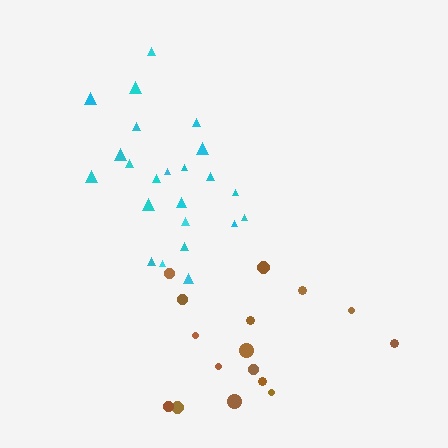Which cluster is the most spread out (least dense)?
Brown.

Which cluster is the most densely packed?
Cyan.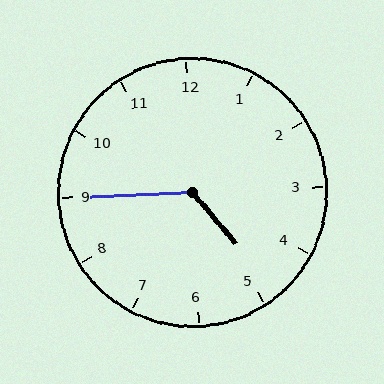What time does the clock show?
4:45.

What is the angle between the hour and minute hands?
Approximately 128 degrees.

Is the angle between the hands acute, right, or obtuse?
It is obtuse.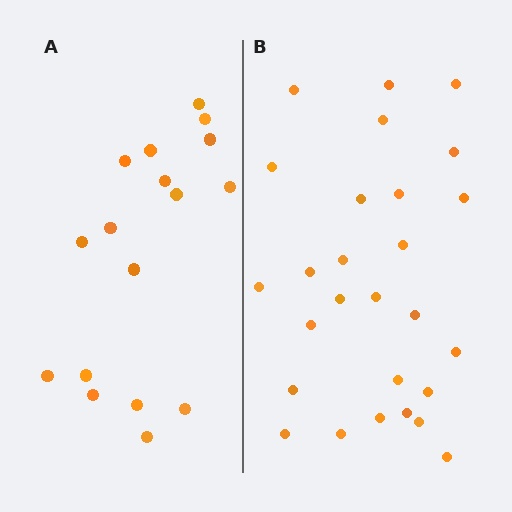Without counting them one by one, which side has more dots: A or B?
Region B (the right region) has more dots.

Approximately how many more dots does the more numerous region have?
Region B has roughly 10 or so more dots than region A.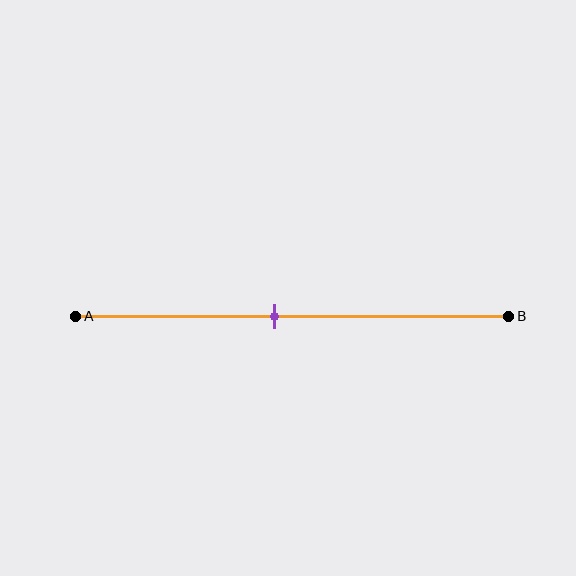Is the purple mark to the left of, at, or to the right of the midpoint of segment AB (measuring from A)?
The purple mark is to the left of the midpoint of segment AB.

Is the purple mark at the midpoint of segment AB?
No, the mark is at about 45% from A, not at the 50% midpoint.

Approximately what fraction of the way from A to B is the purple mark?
The purple mark is approximately 45% of the way from A to B.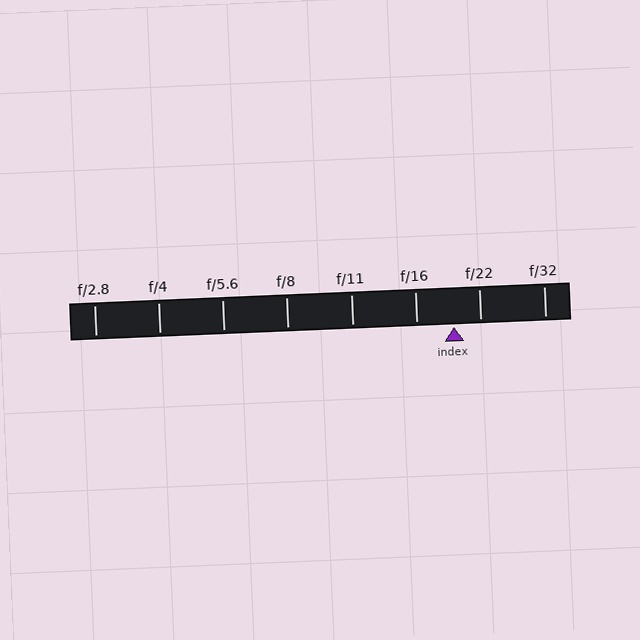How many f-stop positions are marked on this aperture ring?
There are 8 f-stop positions marked.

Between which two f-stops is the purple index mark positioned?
The index mark is between f/16 and f/22.